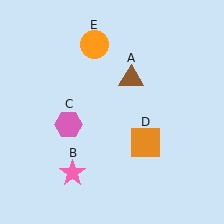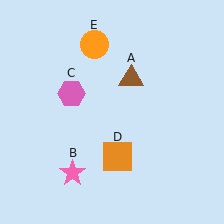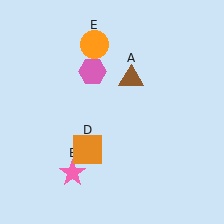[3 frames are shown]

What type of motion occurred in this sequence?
The pink hexagon (object C), orange square (object D) rotated clockwise around the center of the scene.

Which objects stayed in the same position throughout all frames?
Brown triangle (object A) and pink star (object B) and orange circle (object E) remained stationary.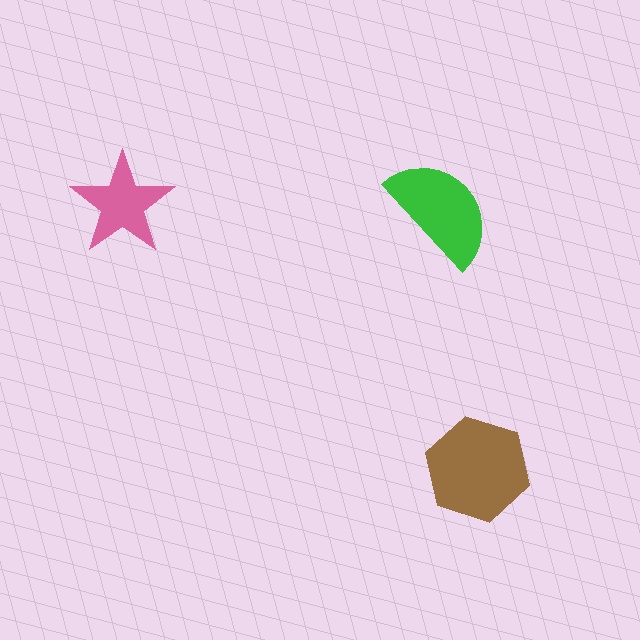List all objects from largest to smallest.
The brown hexagon, the green semicircle, the pink star.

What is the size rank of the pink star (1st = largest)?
3rd.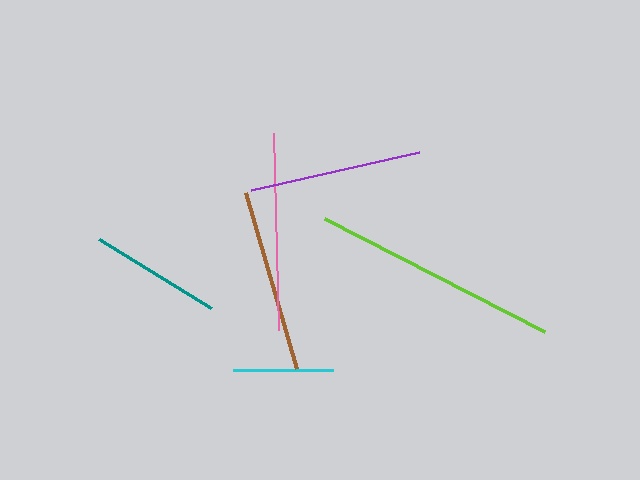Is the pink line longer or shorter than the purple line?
The pink line is longer than the purple line.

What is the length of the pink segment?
The pink segment is approximately 197 pixels long.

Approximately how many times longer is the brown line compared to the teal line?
The brown line is approximately 1.4 times the length of the teal line.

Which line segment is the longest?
The lime line is the longest at approximately 247 pixels.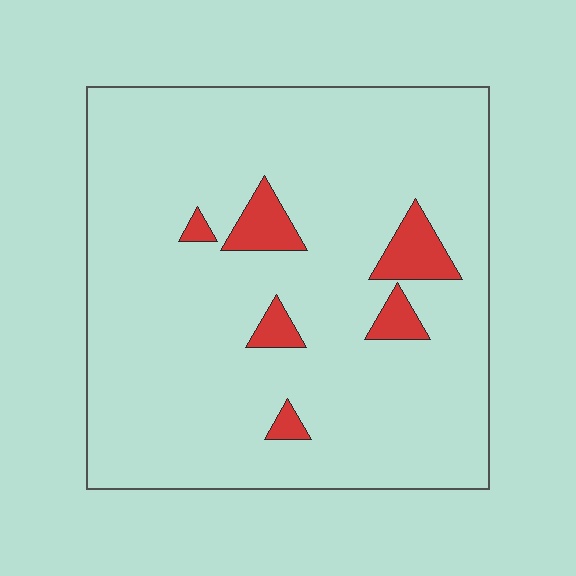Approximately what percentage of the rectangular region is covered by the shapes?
Approximately 10%.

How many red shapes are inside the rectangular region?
6.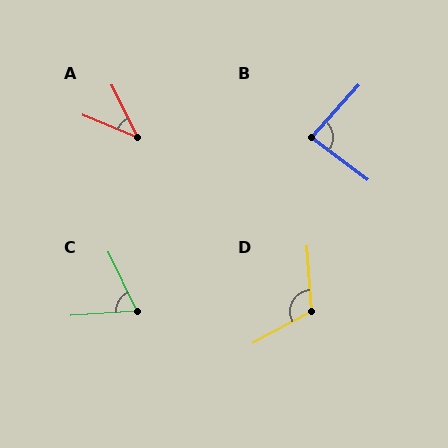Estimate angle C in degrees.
Approximately 68 degrees.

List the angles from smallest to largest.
A (41°), C (68°), B (85°), D (114°).